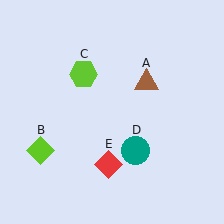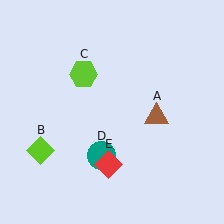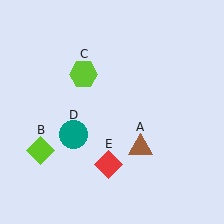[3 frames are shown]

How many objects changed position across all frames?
2 objects changed position: brown triangle (object A), teal circle (object D).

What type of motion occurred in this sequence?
The brown triangle (object A), teal circle (object D) rotated clockwise around the center of the scene.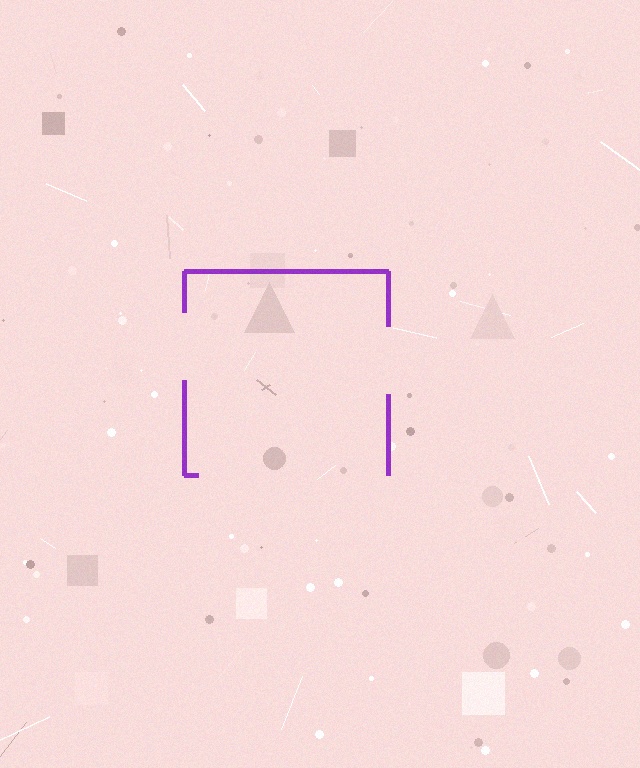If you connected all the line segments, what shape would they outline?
They would outline a square.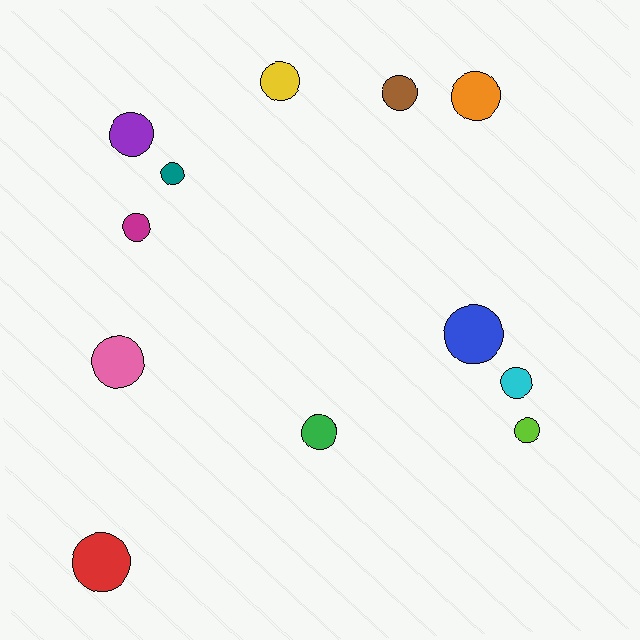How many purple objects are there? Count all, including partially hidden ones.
There is 1 purple object.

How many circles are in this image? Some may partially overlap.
There are 12 circles.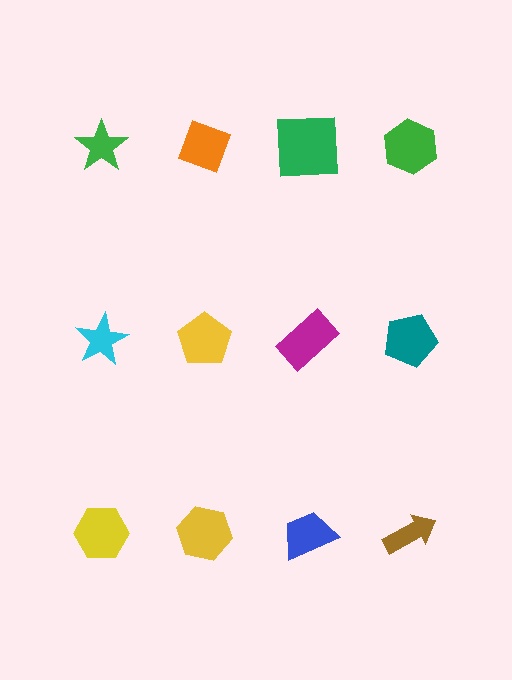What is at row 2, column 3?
A magenta rectangle.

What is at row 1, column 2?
An orange diamond.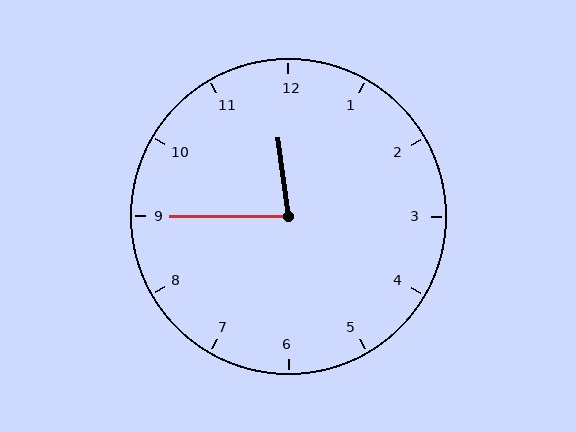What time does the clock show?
11:45.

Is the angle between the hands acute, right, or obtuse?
It is acute.